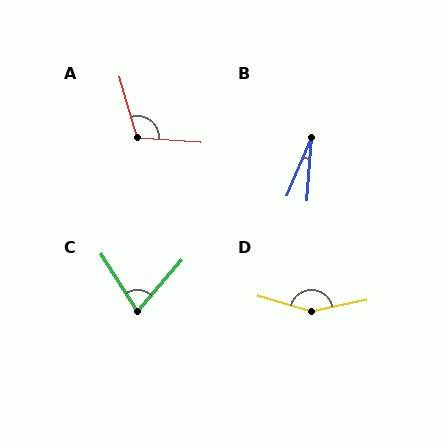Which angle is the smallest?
B, at approximately 19 degrees.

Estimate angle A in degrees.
Approximately 110 degrees.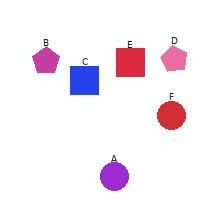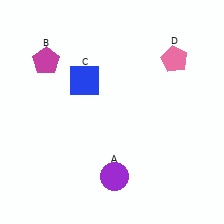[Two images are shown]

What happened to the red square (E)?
The red square (E) was removed in Image 2. It was in the top-right area of Image 1.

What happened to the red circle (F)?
The red circle (F) was removed in Image 2. It was in the bottom-right area of Image 1.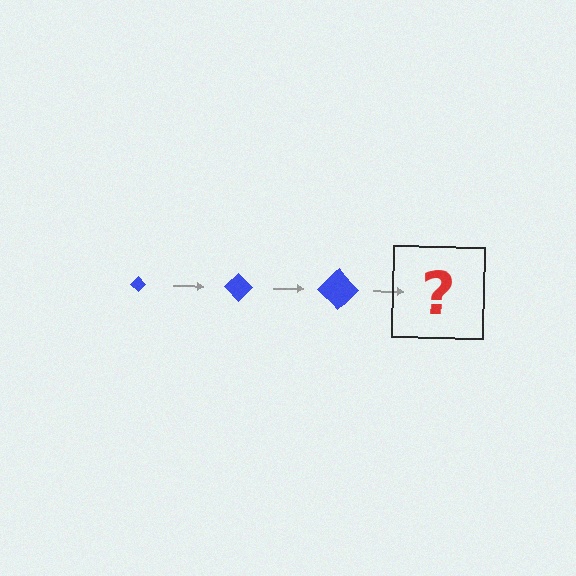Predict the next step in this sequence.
The next step is a blue diamond, larger than the previous one.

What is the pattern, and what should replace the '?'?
The pattern is that the diamond gets progressively larger each step. The '?' should be a blue diamond, larger than the previous one.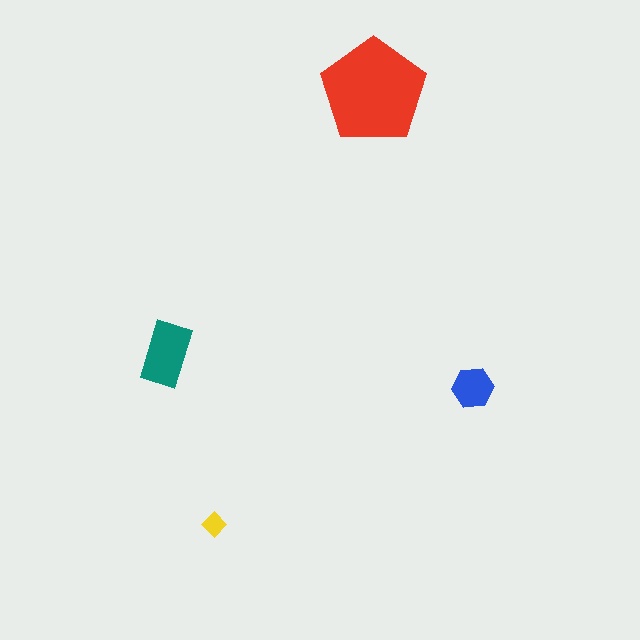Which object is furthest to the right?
The blue hexagon is rightmost.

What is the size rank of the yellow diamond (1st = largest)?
4th.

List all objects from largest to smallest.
The red pentagon, the teal rectangle, the blue hexagon, the yellow diamond.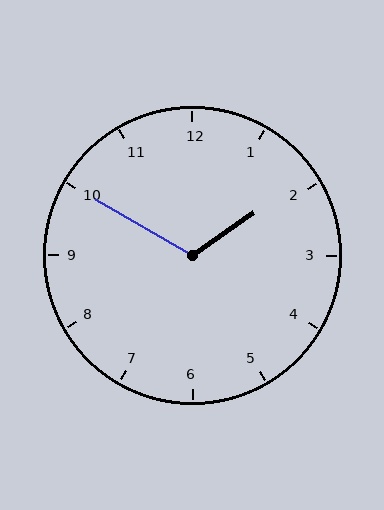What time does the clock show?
1:50.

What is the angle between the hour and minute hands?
Approximately 115 degrees.